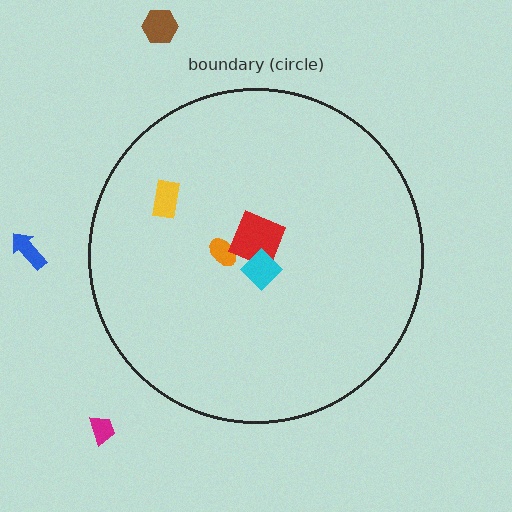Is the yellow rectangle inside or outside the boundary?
Inside.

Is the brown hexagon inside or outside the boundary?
Outside.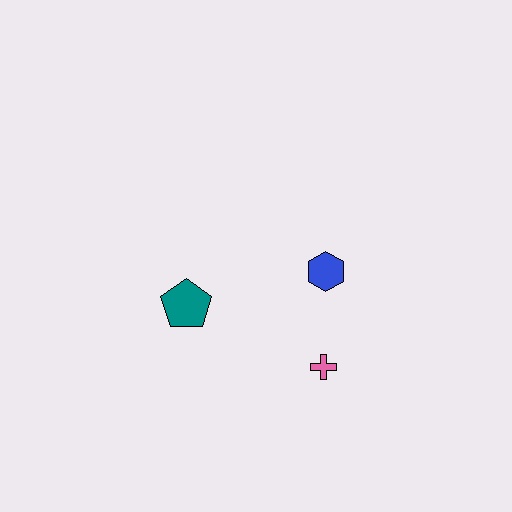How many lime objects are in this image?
There are no lime objects.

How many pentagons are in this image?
There is 1 pentagon.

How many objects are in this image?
There are 3 objects.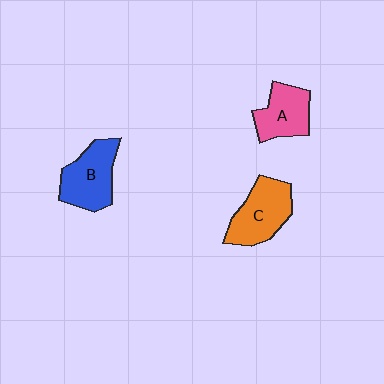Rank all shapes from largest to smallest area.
From largest to smallest: C (orange), B (blue), A (pink).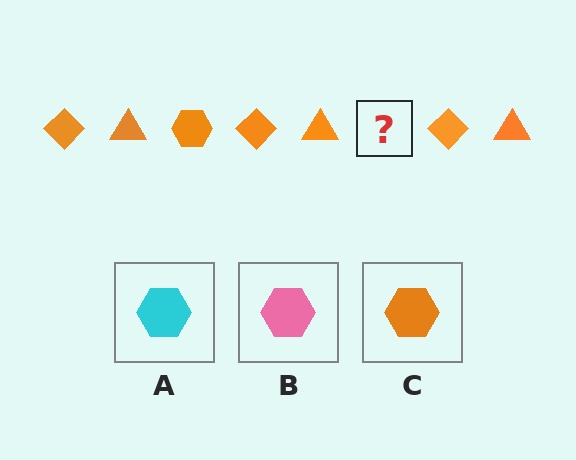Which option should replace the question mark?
Option C.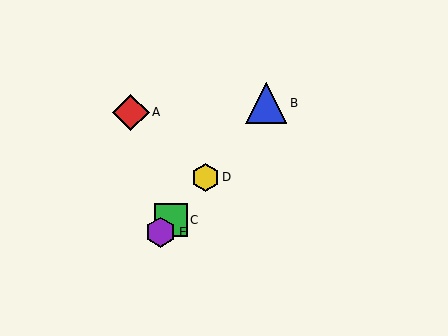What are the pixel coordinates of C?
Object C is at (171, 220).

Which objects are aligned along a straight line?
Objects B, C, D, E are aligned along a straight line.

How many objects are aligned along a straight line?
4 objects (B, C, D, E) are aligned along a straight line.